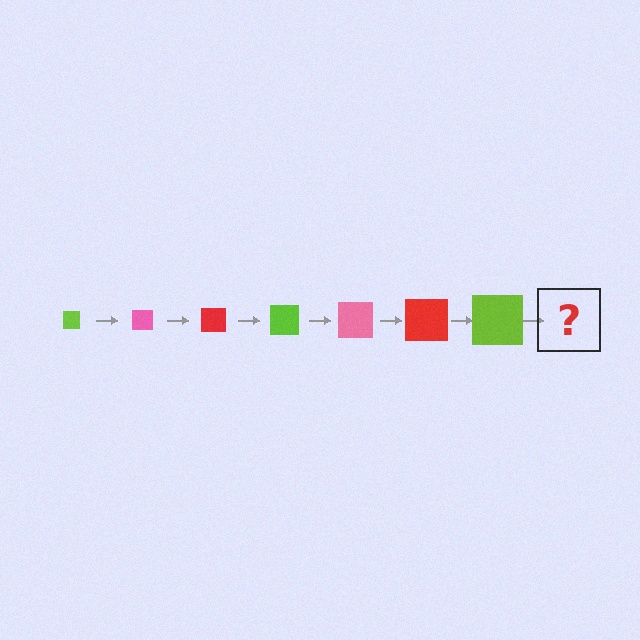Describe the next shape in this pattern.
It should be a pink square, larger than the previous one.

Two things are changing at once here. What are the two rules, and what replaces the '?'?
The two rules are that the square grows larger each step and the color cycles through lime, pink, and red. The '?' should be a pink square, larger than the previous one.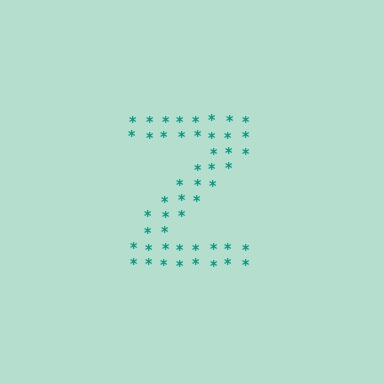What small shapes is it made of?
It is made of small asterisks.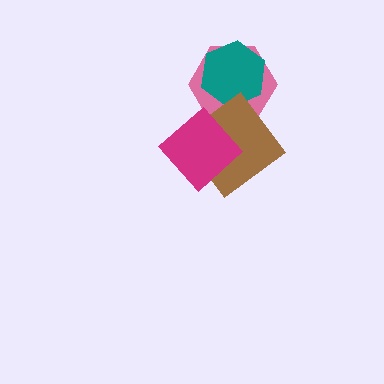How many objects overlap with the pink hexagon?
2 objects overlap with the pink hexagon.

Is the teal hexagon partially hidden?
No, no other shape covers it.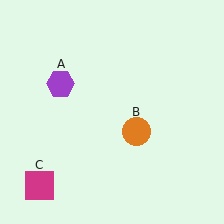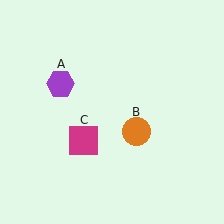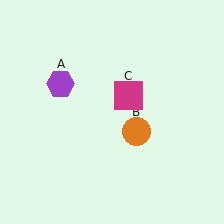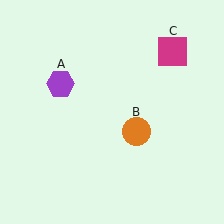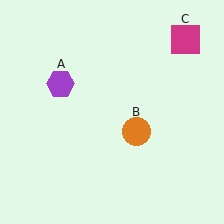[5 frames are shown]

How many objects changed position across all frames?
1 object changed position: magenta square (object C).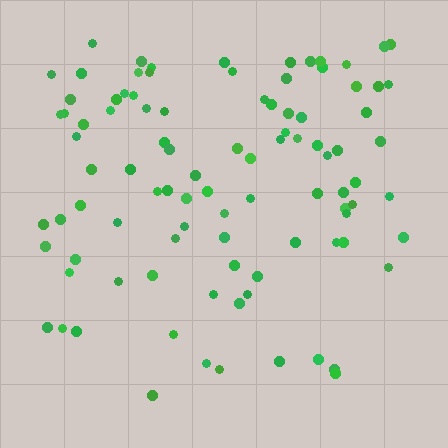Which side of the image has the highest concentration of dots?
The top.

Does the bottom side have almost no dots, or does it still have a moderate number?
Still a moderate number, just noticeably fewer than the top.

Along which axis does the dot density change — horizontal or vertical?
Vertical.